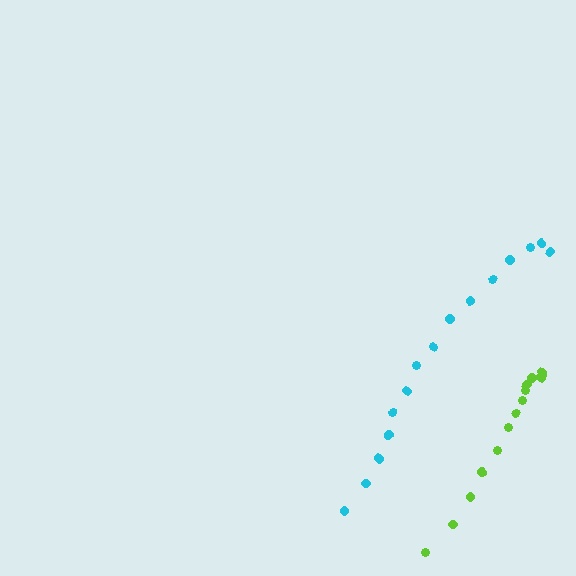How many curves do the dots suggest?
There are 2 distinct paths.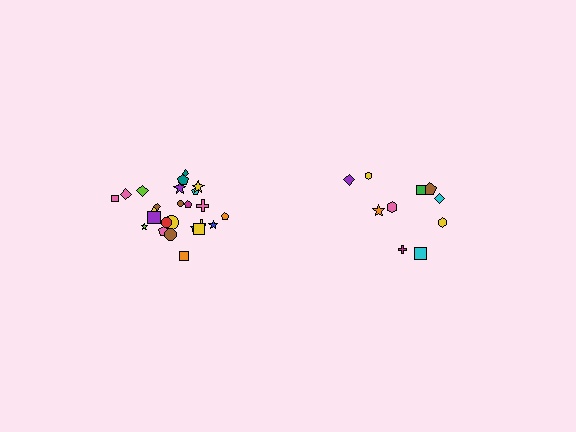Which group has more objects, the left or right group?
The left group.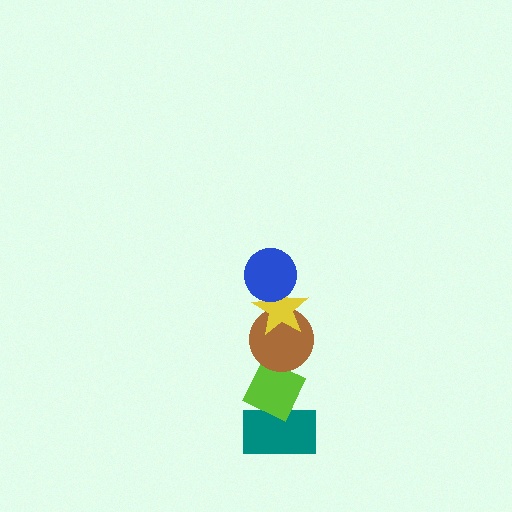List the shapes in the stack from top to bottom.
From top to bottom: the blue circle, the yellow star, the brown circle, the lime diamond, the teal rectangle.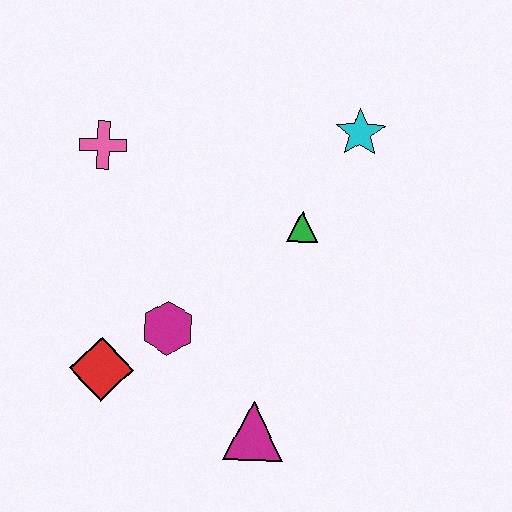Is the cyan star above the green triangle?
Yes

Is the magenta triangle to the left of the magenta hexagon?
No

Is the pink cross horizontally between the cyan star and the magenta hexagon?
No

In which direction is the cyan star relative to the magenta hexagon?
The cyan star is above the magenta hexagon.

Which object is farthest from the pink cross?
The magenta triangle is farthest from the pink cross.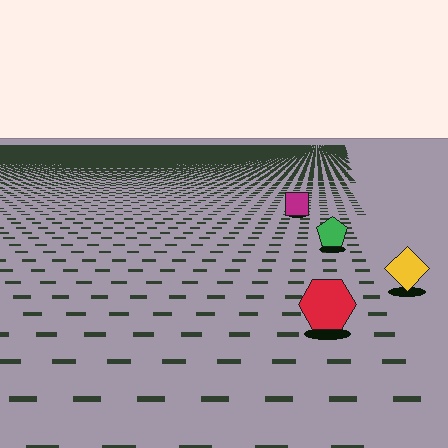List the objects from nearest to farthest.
From nearest to farthest: the red hexagon, the yellow diamond, the green pentagon, the magenta square.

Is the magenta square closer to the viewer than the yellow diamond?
No. The yellow diamond is closer — you can tell from the texture gradient: the ground texture is coarser near it.